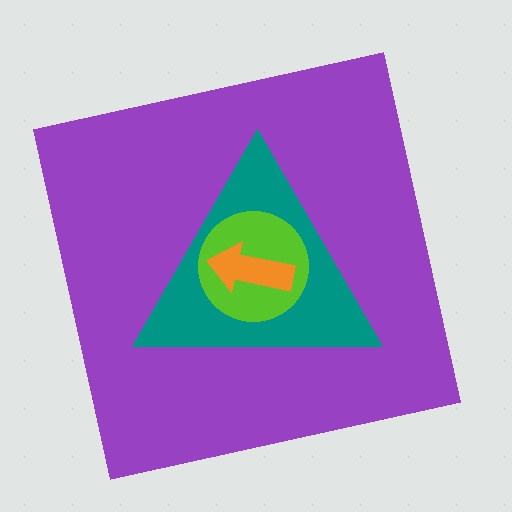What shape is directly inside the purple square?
The teal triangle.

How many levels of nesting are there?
4.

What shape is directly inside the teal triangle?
The lime circle.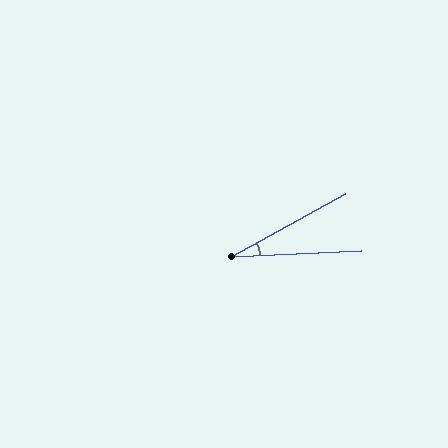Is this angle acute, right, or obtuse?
It is acute.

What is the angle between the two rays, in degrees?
Approximately 26 degrees.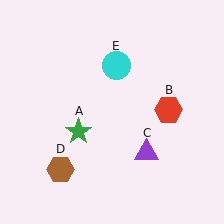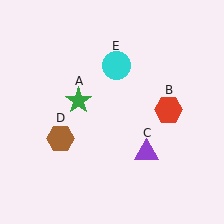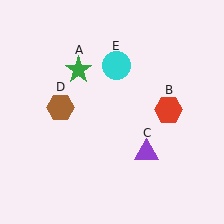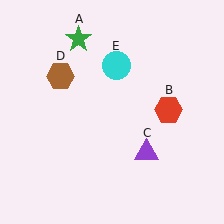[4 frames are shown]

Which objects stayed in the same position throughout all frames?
Red hexagon (object B) and purple triangle (object C) and cyan circle (object E) remained stationary.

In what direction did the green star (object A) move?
The green star (object A) moved up.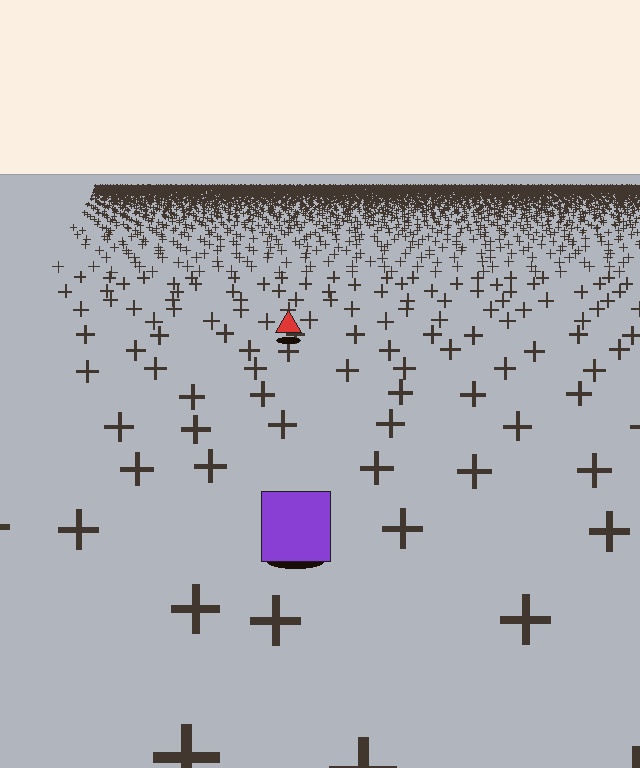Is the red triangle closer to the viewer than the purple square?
No. The purple square is closer — you can tell from the texture gradient: the ground texture is coarser near it.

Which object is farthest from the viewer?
The red triangle is farthest from the viewer. It appears smaller and the ground texture around it is denser.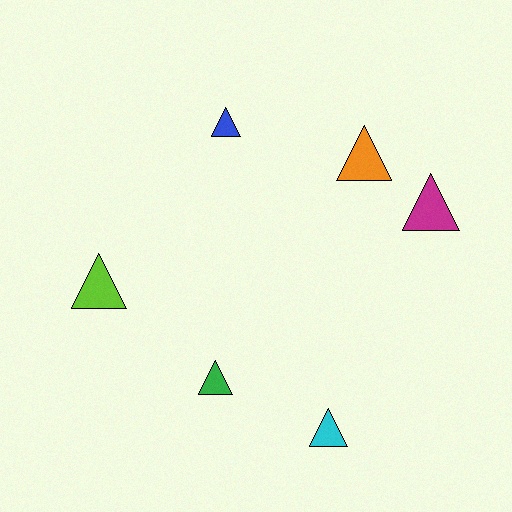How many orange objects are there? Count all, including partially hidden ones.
There is 1 orange object.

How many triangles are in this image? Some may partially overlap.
There are 6 triangles.